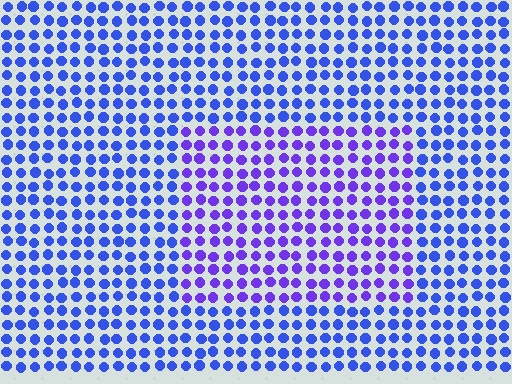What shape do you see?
I see a rectangle.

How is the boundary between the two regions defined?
The boundary is defined purely by a slight shift in hue (about 31 degrees). Spacing, size, and orientation are identical on both sides.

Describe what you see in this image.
The image is filled with small blue elements in a uniform arrangement. A rectangle-shaped region is visible where the elements are tinted to a slightly different hue, forming a subtle color boundary.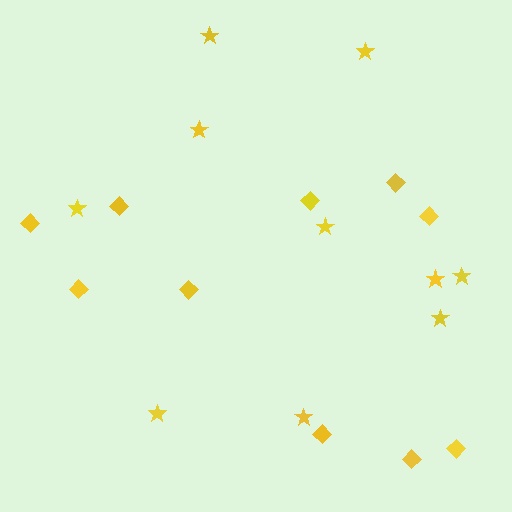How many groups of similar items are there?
There are 2 groups: one group of diamonds (10) and one group of stars (10).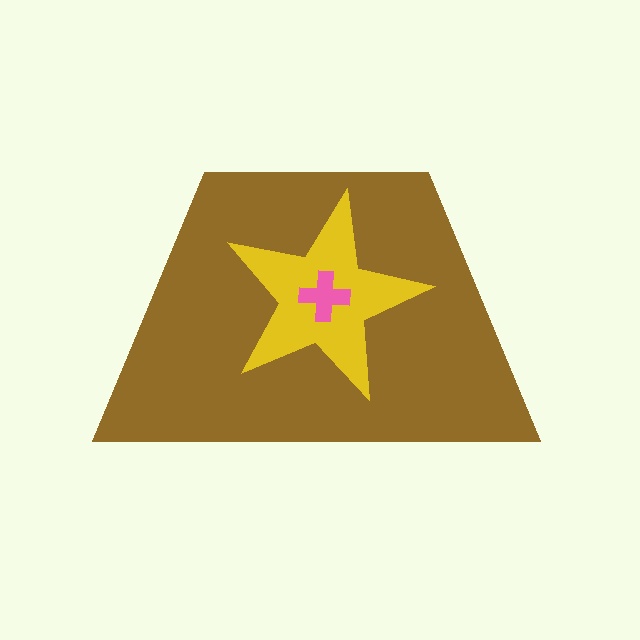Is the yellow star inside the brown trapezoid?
Yes.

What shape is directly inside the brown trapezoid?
The yellow star.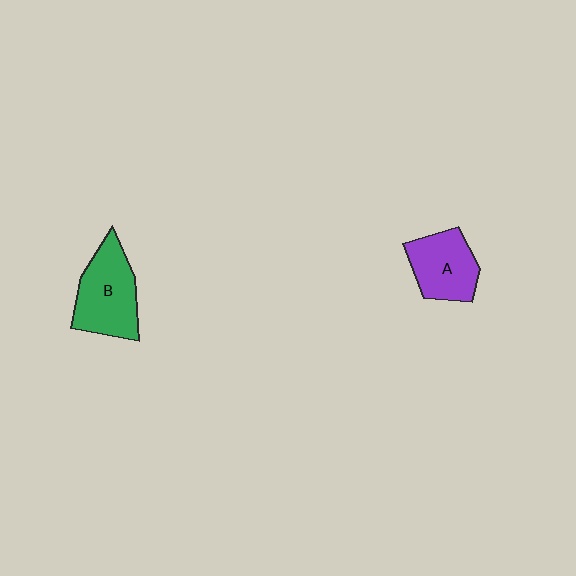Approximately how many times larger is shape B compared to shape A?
Approximately 1.2 times.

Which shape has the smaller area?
Shape A (purple).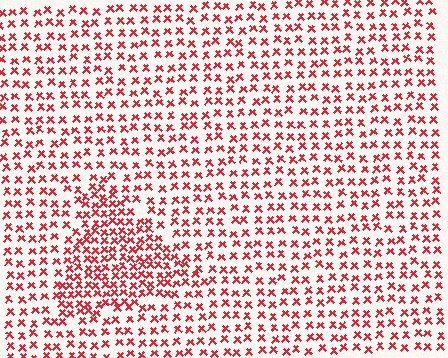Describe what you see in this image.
The image contains small red elements arranged at two different densities. A triangle-shaped region is visible where the elements are more densely packed than the surrounding area.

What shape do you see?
I see a triangle.